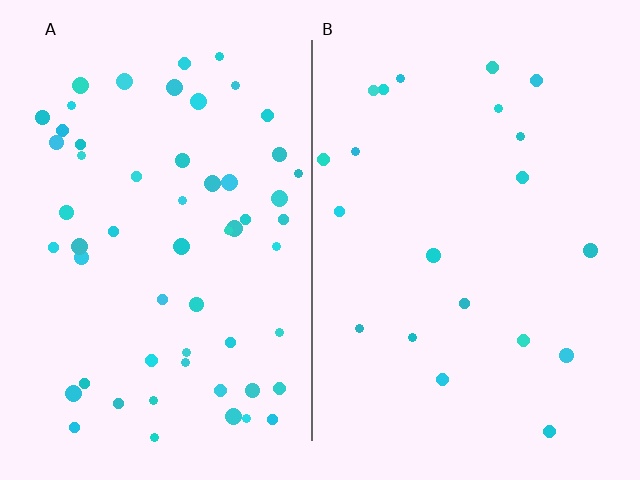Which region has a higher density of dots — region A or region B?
A (the left).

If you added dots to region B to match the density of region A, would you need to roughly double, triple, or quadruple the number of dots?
Approximately triple.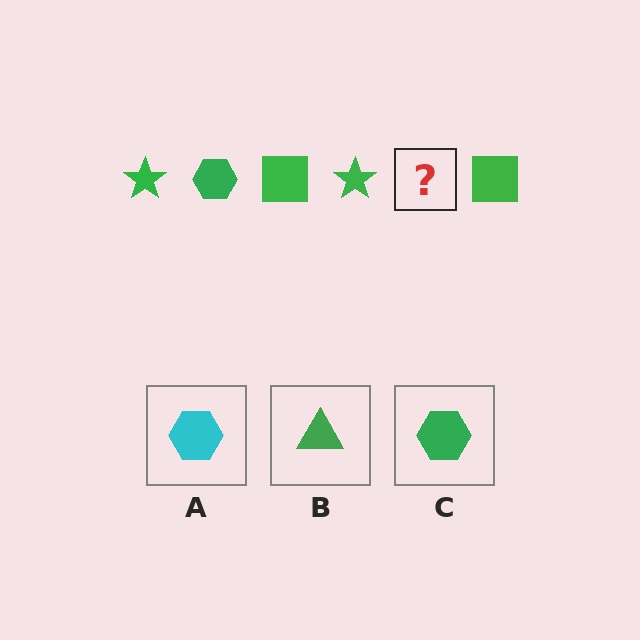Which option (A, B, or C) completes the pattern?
C.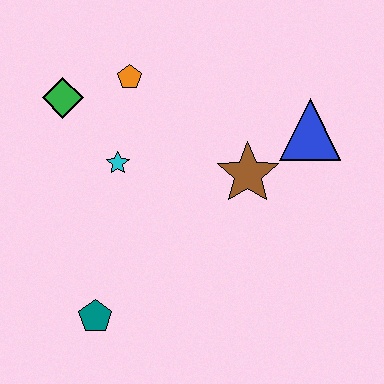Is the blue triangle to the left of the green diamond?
No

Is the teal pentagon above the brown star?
No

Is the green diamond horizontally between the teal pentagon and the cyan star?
No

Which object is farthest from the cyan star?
The blue triangle is farthest from the cyan star.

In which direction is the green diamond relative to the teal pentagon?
The green diamond is above the teal pentagon.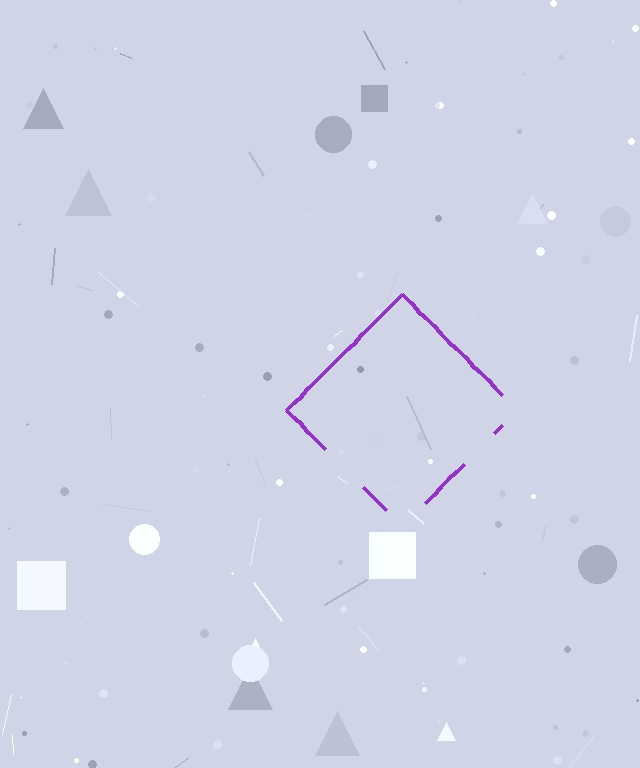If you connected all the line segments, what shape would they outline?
They would outline a diamond.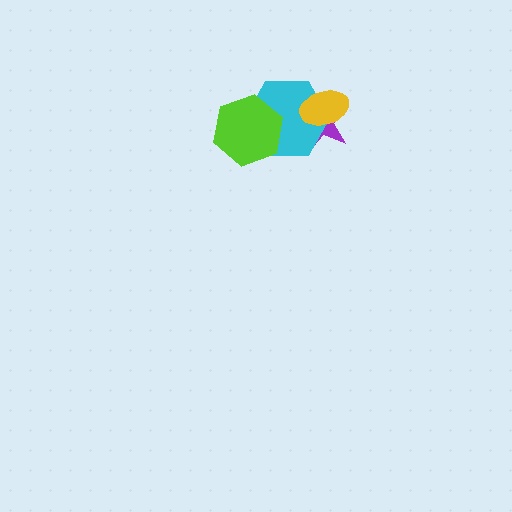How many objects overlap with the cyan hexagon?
3 objects overlap with the cyan hexagon.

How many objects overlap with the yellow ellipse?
2 objects overlap with the yellow ellipse.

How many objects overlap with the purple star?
2 objects overlap with the purple star.